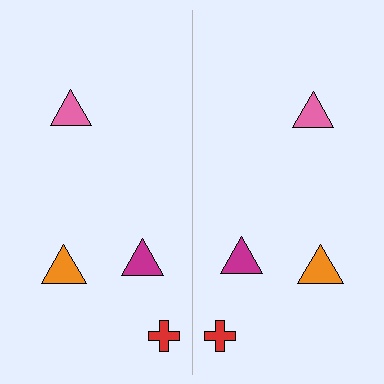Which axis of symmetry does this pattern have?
The pattern has a vertical axis of symmetry running through the center of the image.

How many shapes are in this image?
There are 8 shapes in this image.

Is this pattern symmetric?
Yes, this pattern has bilateral (reflection) symmetry.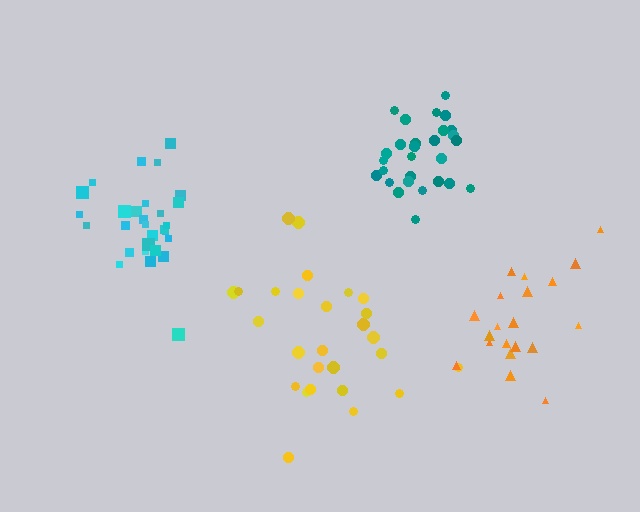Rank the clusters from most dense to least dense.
cyan, teal, orange, yellow.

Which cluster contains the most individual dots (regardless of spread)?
Cyan (29).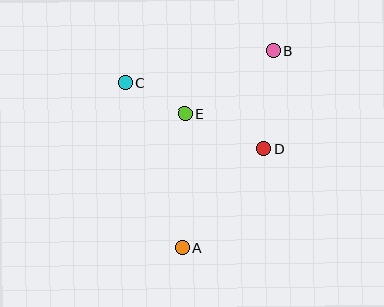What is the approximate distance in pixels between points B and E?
The distance between B and E is approximately 108 pixels.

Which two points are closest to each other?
Points C and E are closest to each other.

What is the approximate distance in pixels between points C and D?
The distance between C and D is approximately 154 pixels.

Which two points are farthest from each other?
Points A and B are farthest from each other.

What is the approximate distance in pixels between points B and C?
The distance between B and C is approximately 151 pixels.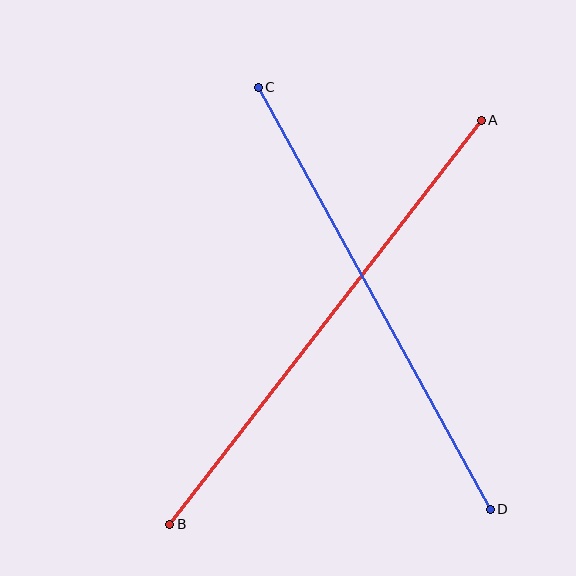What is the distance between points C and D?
The distance is approximately 482 pixels.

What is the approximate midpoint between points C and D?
The midpoint is at approximately (374, 298) pixels.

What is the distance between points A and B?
The distance is approximately 510 pixels.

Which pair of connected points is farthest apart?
Points A and B are farthest apart.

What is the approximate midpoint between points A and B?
The midpoint is at approximately (326, 322) pixels.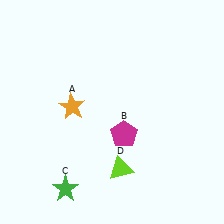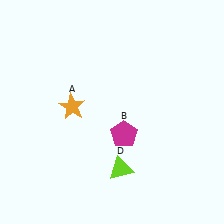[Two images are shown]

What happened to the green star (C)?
The green star (C) was removed in Image 2. It was in the bottom-left area of Image 1.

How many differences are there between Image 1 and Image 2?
There is 1 difference between the two images.